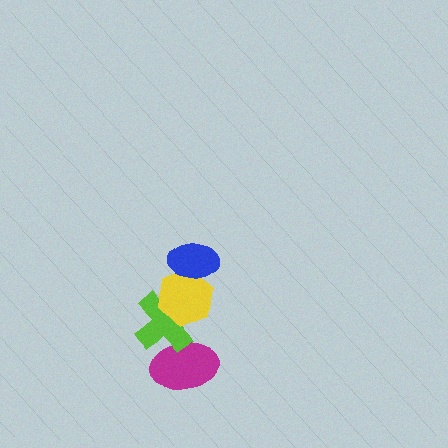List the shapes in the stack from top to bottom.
From top to bottom: the blue ellipse, the yellow hexagon, the lime cross, the magenta ellipse.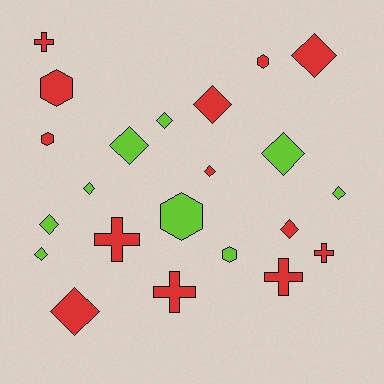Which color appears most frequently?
Red, with 13 objects.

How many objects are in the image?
There are 22 objects.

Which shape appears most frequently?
Diamond, with 12 objects.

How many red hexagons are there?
There are 3 red hexagons.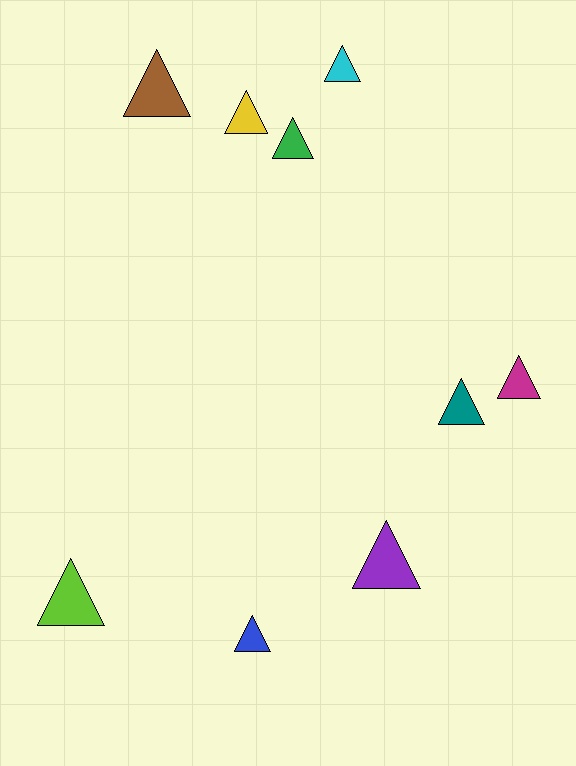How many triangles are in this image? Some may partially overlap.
There are 9 triangles.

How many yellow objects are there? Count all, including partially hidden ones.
There is 1 yellow object.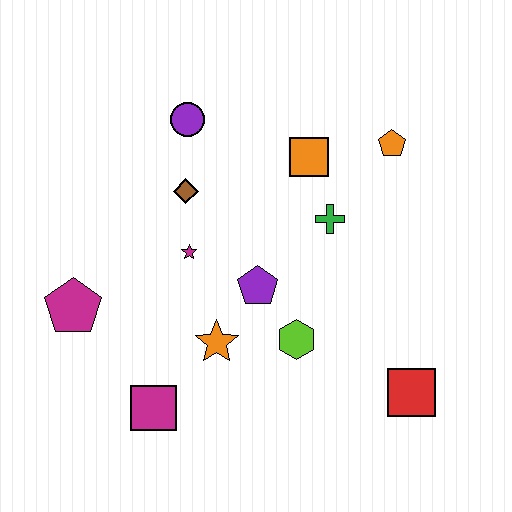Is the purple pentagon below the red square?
No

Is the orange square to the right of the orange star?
Yes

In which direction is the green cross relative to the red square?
The green cross is above the red square.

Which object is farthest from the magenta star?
The red square is farthest from the magenta star.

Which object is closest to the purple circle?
The brown diamond is closest to the purple circle.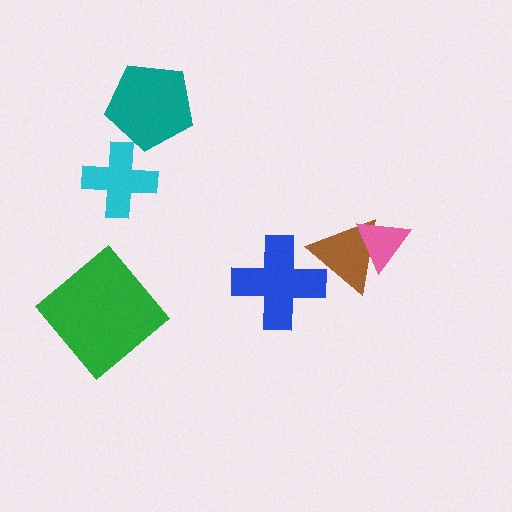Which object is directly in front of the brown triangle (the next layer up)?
The pink triangle is directly in front of the brown triangle.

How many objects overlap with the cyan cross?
0 objects overlap with the cyan cross.